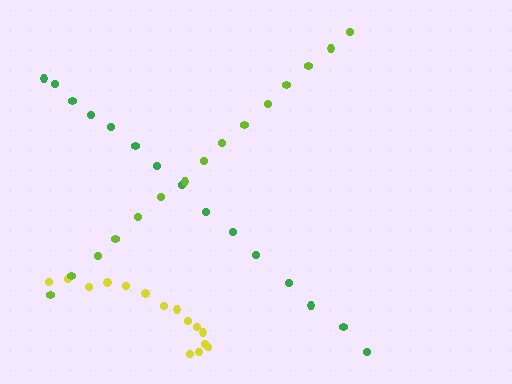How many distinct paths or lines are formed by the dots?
There are 3 distinct paths.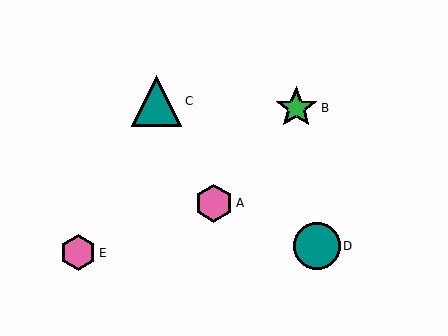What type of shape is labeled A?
Shape A is a pink hexagon.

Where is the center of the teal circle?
The center of the teal circle is at (317, 246).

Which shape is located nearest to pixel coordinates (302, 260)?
The teal circle (labeled D) at (317, 246) is nearest to that location.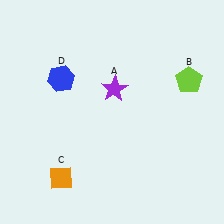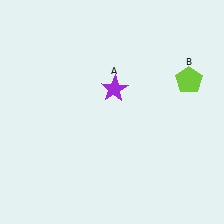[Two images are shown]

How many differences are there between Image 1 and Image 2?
There are 2 differences between the two images.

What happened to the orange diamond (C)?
The orange diamond (C) was removed in Image 2. It was in the bottom-left area of Image 1.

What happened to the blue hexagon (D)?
The blue hexagon (D) was removed in Image 2. It was in the top-left area of Image 1.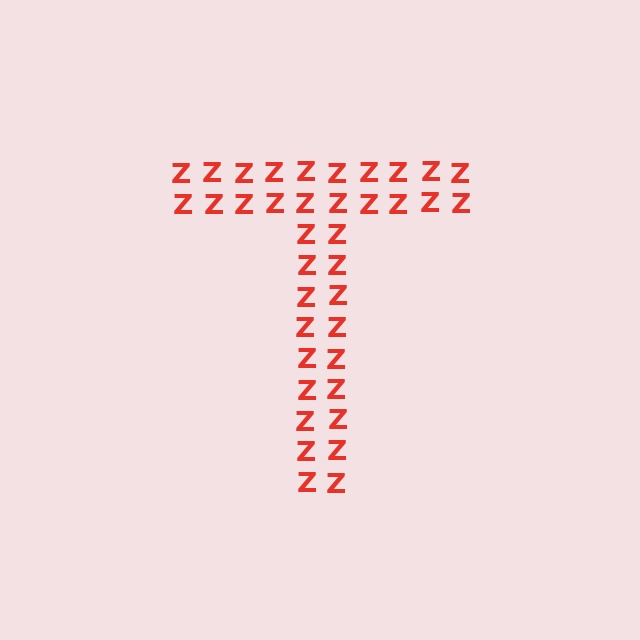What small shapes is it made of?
It is made of small letter Z's.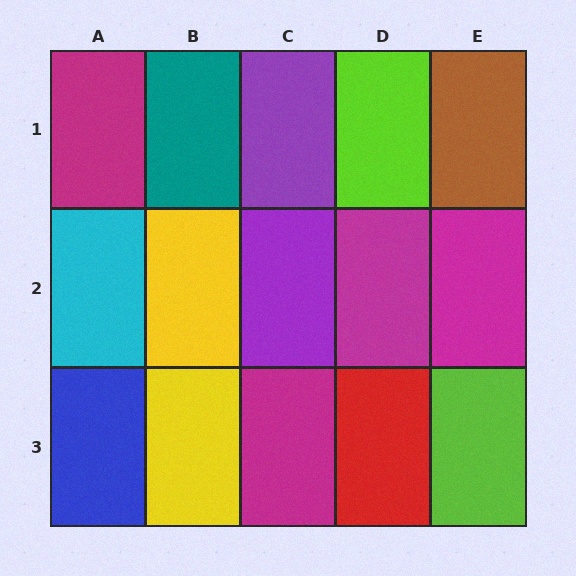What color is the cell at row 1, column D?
Lime.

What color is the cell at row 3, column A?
Blue.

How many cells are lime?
2 cells are lime.